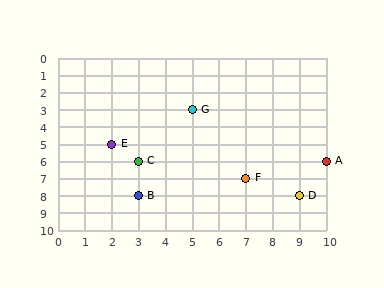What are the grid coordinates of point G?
Point G is at grid coordinates (5, 3).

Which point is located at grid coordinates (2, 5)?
Point E is at (2, 5).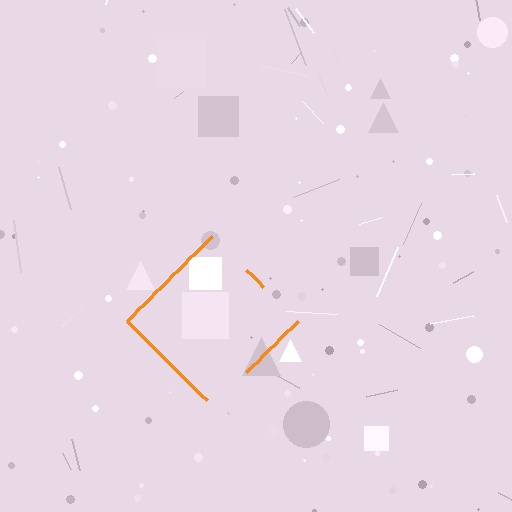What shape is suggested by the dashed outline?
The dashed outline suggests a diamond.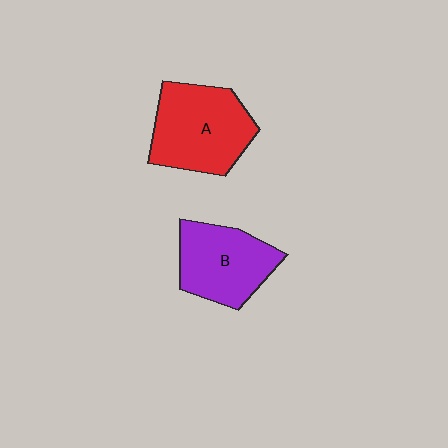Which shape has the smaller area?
Shape B (purple).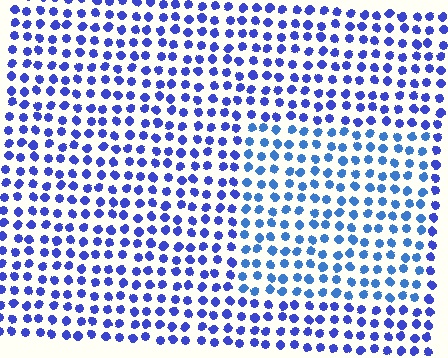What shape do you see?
I see a rectangle.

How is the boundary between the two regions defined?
The boundary is defined purely by a slight shift in hue (about 22 degrees). Spacing, size, and orientation are identical on both sides.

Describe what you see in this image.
The image is filled with small blue elements in a uniform arrangement. A rectangle-shaped region is visible where the elements are tinted to a slightly different hue, forming a subtle color boundary.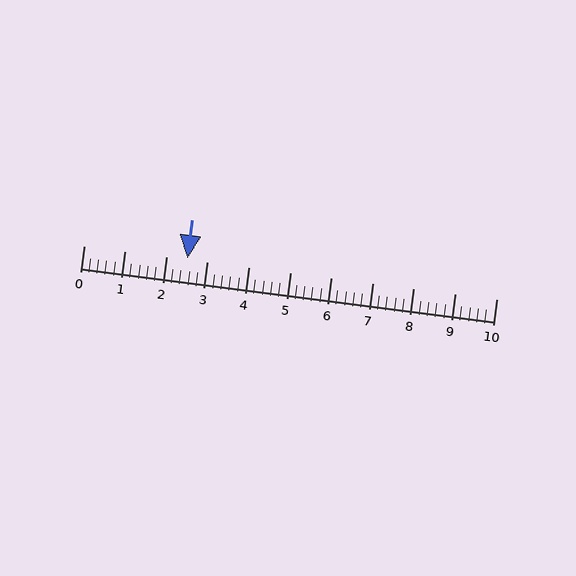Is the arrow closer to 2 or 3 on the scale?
The arrow is closer to 3.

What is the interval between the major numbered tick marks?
The major tick marks are spaced 1 units apart.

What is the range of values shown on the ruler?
The ruler shows values from 0 to 10.